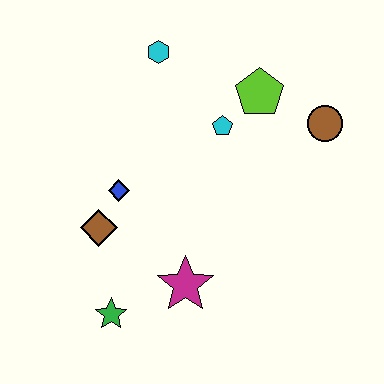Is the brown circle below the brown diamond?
No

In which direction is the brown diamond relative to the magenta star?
The brown diamond is to the left of the magenta star.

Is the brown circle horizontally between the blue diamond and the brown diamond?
No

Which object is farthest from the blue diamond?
The brown circle is farthest from the blue diamond.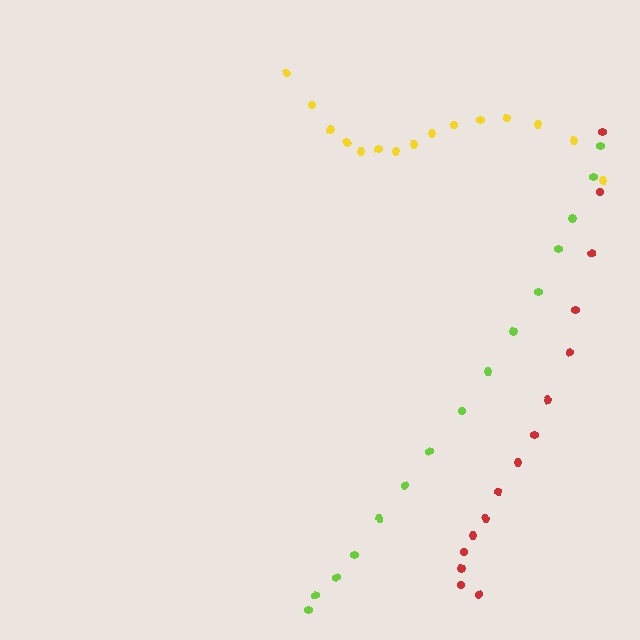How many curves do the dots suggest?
There are 3 distinct paths.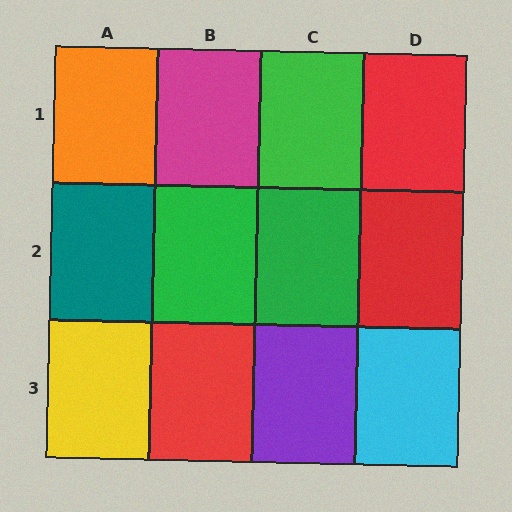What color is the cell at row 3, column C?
Purple.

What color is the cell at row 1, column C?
Green.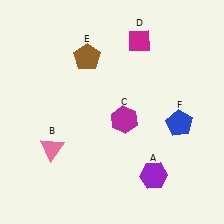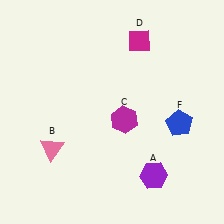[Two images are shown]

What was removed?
The brown pentagon (E) was removed in Image 2.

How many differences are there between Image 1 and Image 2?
There is 1 difference between the two images.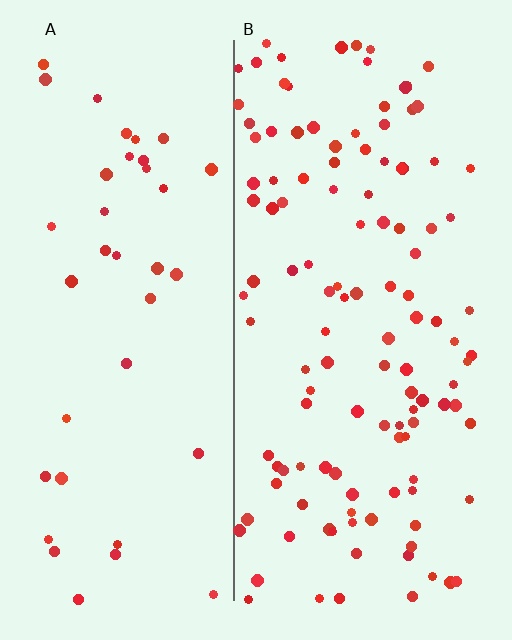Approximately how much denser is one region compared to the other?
Approximately 3.0× — region B over region A.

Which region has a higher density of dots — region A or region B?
B (the right).